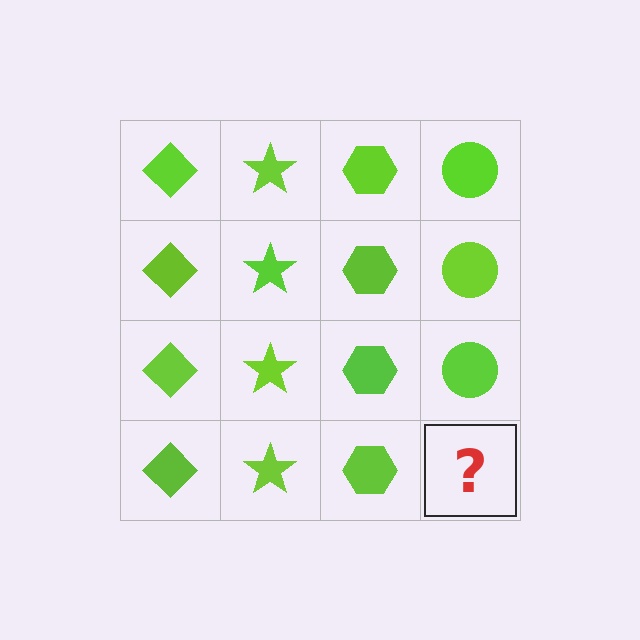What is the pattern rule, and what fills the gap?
The rule is that each column has a consistent shape. The gap should be filled with a lime circle.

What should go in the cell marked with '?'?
The missing cell should contain a lime circle.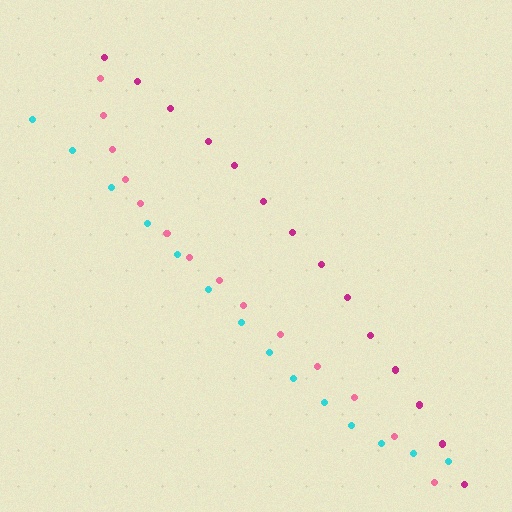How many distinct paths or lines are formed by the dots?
There are 3 distinct paths.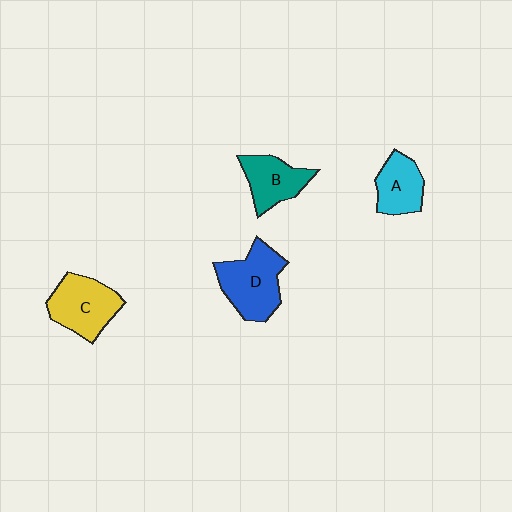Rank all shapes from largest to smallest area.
From largest to smallest: D (blue), C (yellow), B (teal), A (cyan).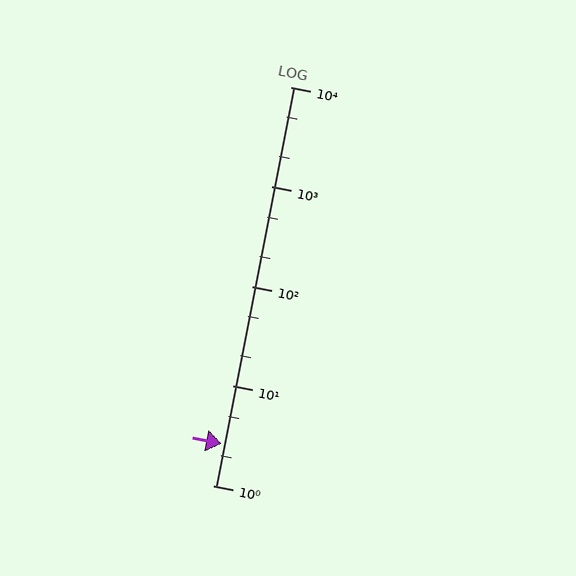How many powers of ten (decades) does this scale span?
The scale spans 4 decades, from 1 to 10000.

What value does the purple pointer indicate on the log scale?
The pointer indicates approximately 2.6.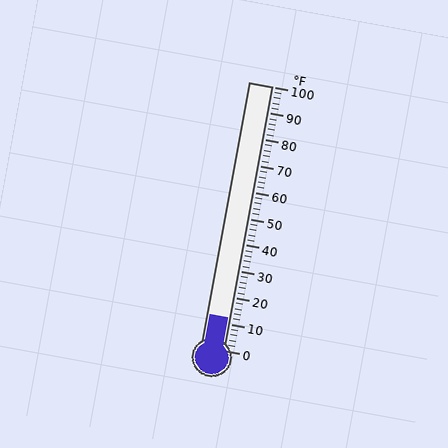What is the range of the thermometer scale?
The thermometer scale ranges from 0°F to 100°F.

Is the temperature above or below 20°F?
The temperature is below 20°F.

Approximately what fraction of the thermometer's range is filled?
The thermometer is filled to approximately 10% of its range.